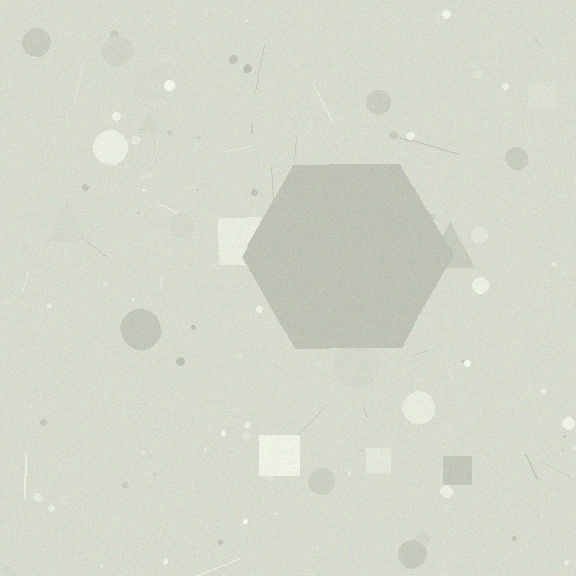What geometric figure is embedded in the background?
A hexagon is embedded in the background.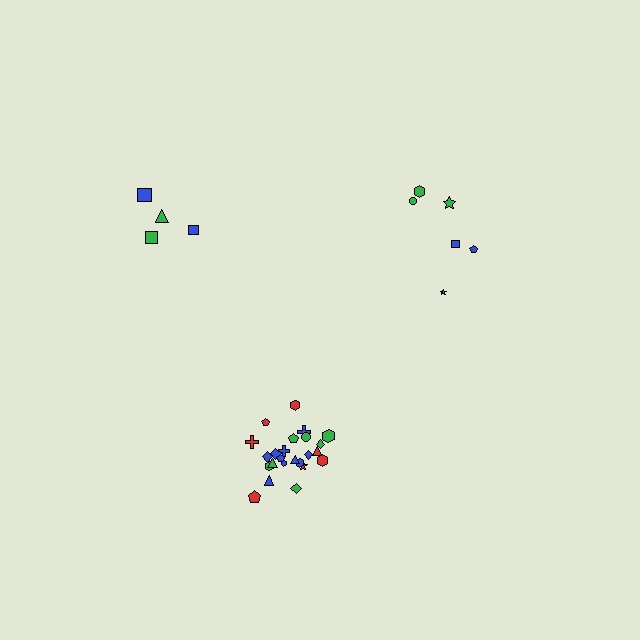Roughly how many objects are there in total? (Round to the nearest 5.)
Roughly 35 objects in total.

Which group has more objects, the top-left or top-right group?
The top-right group.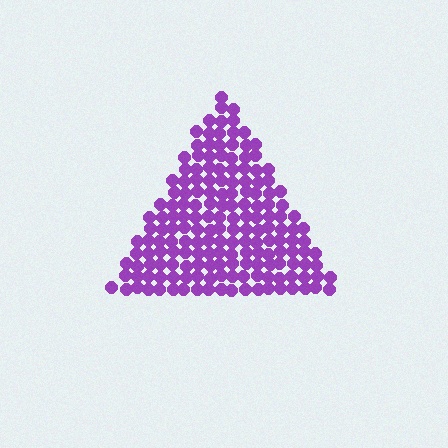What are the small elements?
The small elements are circles.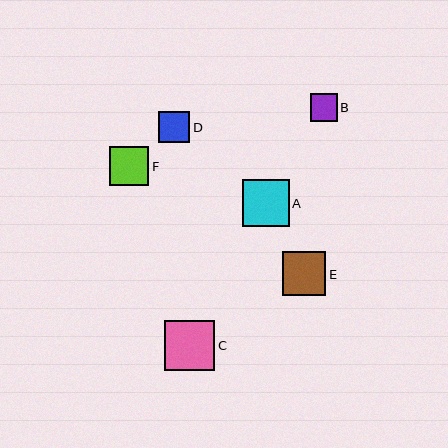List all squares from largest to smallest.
From largest to smallest: C, A, E, F, D, B.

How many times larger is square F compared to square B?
Square F is approximately 1.4 times the size of square B.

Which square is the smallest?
Square B is the smallest with a size of approximately 27 pixels.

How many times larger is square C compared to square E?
Square C is approximately 1.2 times the size of square E.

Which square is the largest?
Square C is the largest with a size of approximately 51 pixels.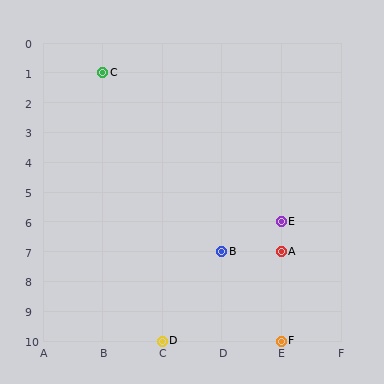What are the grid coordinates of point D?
Point D is at grid coordinates (C, 10).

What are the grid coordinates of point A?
Point A is at grid coordinates (E, 7).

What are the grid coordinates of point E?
Point E is at grid coordinates (E, 6).